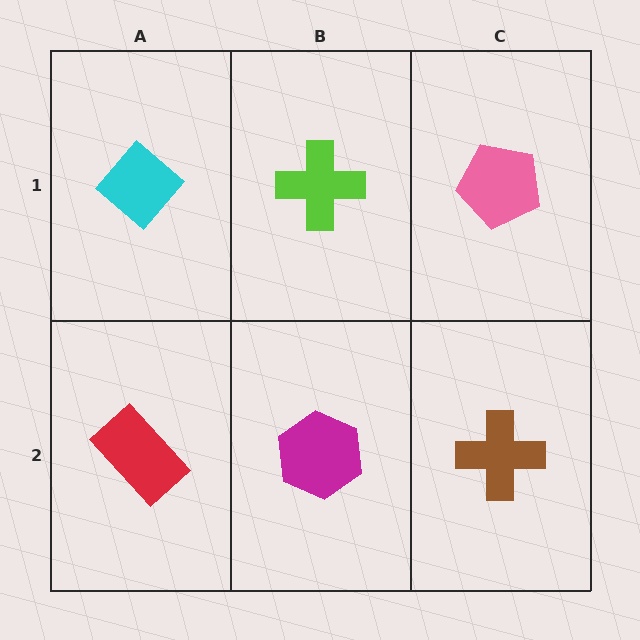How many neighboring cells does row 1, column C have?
2.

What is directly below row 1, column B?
A magenta hexagon.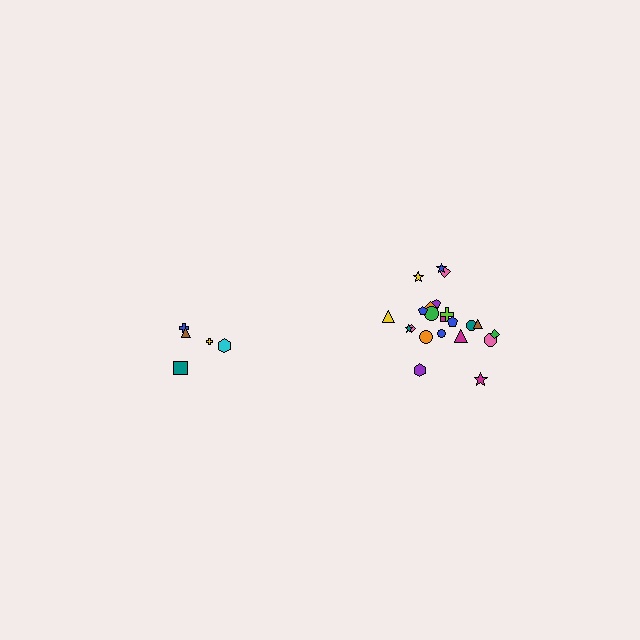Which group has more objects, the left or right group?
The right group.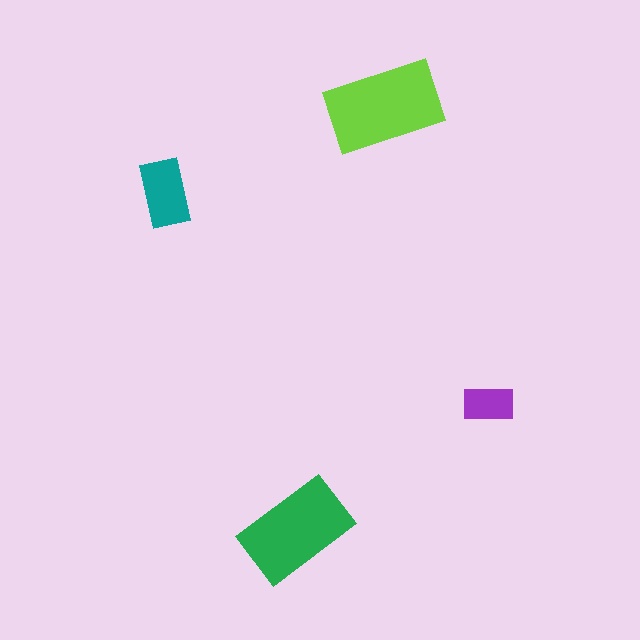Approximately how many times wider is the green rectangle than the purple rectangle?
About 2 times wider.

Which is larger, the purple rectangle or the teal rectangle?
The teal one.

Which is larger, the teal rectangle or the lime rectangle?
The lime one.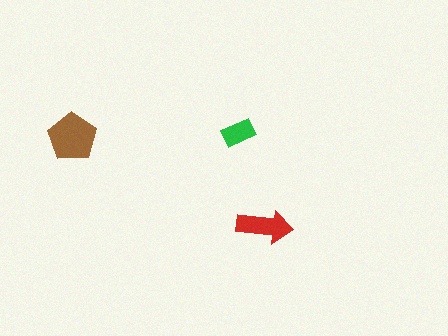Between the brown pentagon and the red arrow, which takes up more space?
The brown pentagon.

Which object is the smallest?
The green rectangle.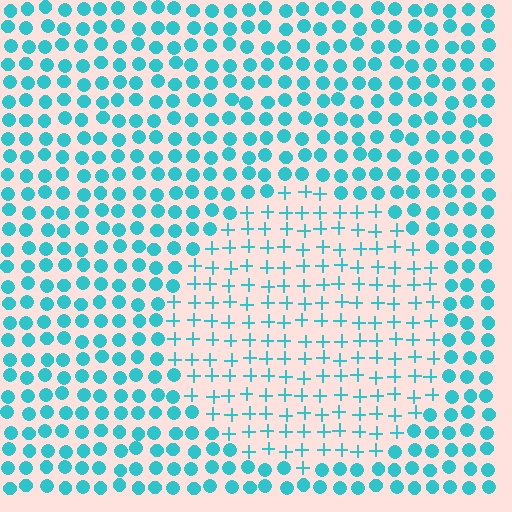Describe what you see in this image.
The image is filled with small cyan elements arranged in a uniform grid. A circle-shaped region contains plus signs, while the surrounding area contains circles. The boundary is defined purely by the change in element shape.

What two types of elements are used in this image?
The image uses plus signs inside the circle region and circles outside it.